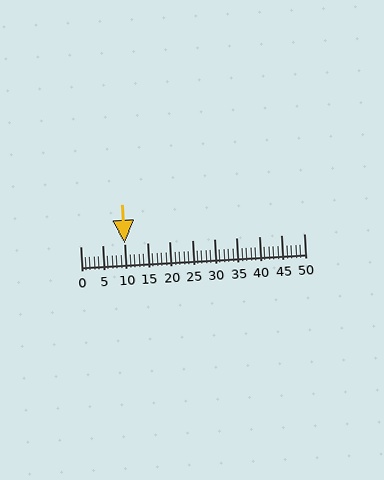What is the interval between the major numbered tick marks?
The major tick marks are spaced 5 units apart.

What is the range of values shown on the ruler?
The ruler shows values from 0 to 50.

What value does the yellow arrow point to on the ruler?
The yellow arrow points to approximately 10.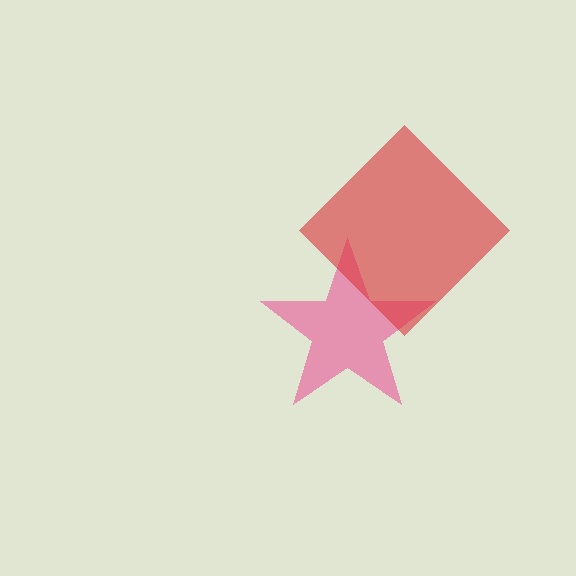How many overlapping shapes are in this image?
There are 2 overlapping shapes in the image.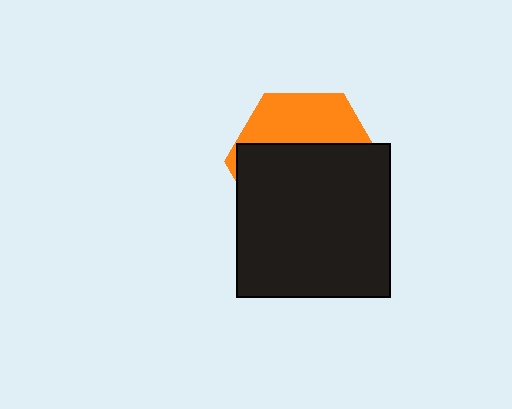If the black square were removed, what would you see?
You would see the complete orange hexagon.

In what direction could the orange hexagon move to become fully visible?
The orange hexagon could move up. That would shift it out from behind the black square entirely.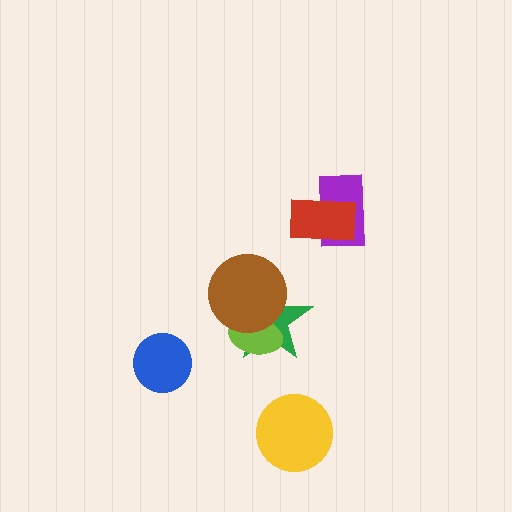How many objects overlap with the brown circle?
2 objects overlap with the brown circle.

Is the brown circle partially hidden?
No, no other shape covers it.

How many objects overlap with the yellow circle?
0 objects overlap with the yellow circle.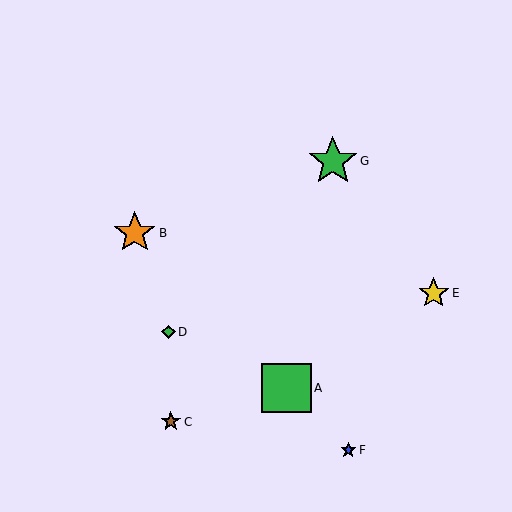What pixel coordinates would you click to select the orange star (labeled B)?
Click at (135, 233) to select the orange star B.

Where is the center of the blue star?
The center of the blue star is at (348, 450).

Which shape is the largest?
The green square (labeled A) is the largest.